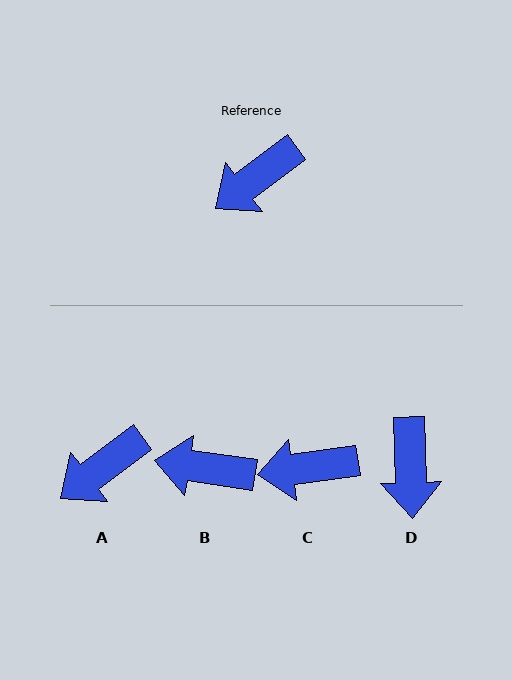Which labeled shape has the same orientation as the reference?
A.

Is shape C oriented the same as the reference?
No, it is off by about 29 degrees.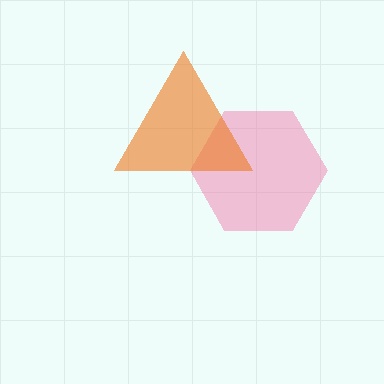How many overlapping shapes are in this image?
There are 2 overlapping shapes in the image.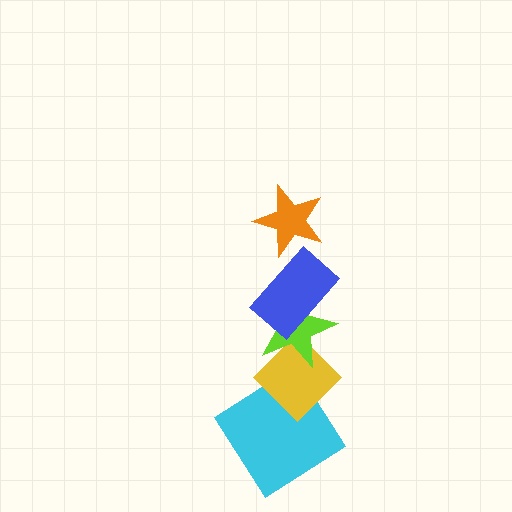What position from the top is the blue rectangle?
The blue rectangle is 2nd from the top.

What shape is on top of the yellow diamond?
The lime star is on top of the yellow diamond.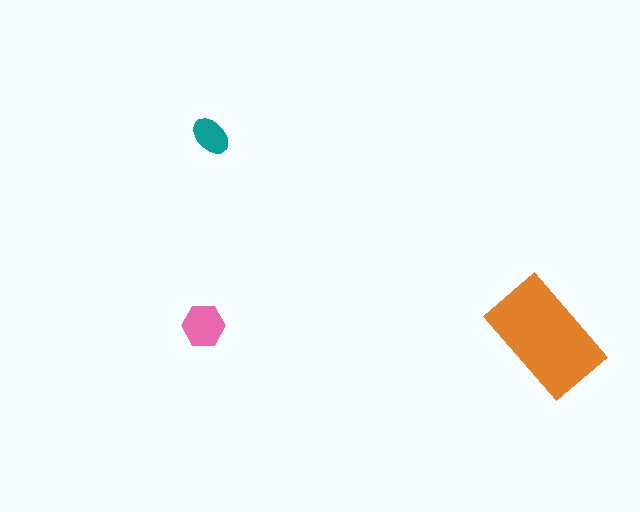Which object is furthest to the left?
The pink hexagon is leftmost.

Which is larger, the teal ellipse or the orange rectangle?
The orange rectangle.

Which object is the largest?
The orange rectangle.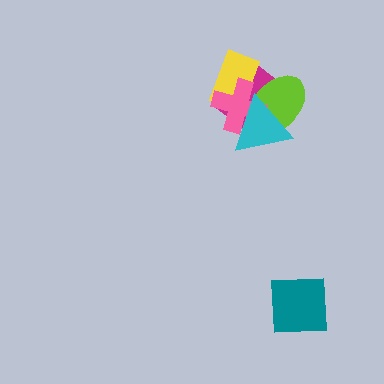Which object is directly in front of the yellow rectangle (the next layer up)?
The lime ellipse is directly in front of the yellow rectangle.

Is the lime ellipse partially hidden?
Yes, it is partially covered by another shape.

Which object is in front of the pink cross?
The cyan triangle is in front of the pink cross.